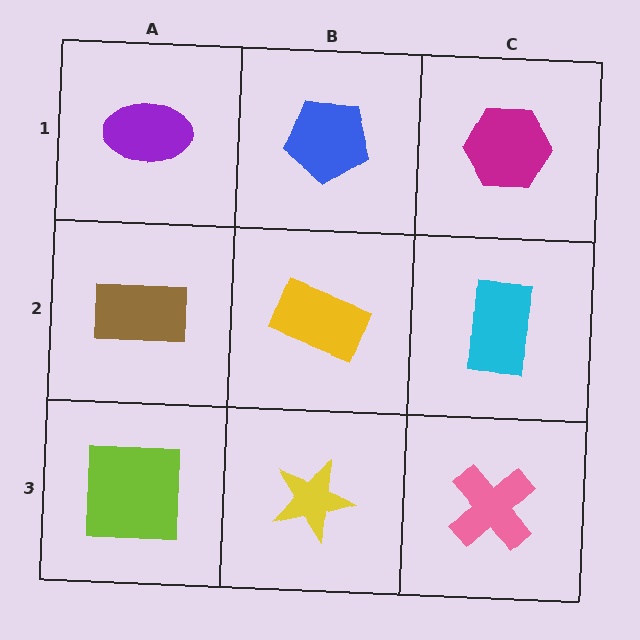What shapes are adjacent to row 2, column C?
A magenta hexagon (row 1, column C), a pink cross (row 3, column C), a yellow rectangle (row 2, column B).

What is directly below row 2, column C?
A pink cross.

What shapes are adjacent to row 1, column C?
A cyan rectangle (row 2, column C), a blue pentagon (row 1, column B).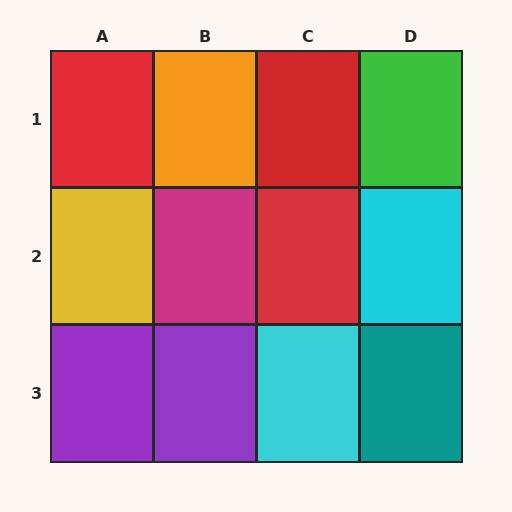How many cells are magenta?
1 cell is magenta.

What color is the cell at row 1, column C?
Red.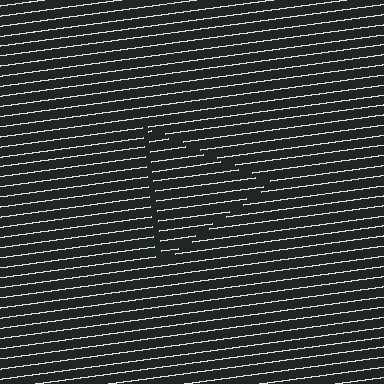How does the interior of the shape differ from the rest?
The interior of the shape contains the same grating, shifted by half a period — the contour is defined by the phase discontinuity where line-ends from the inner and outer gratings abut.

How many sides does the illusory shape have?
3 sides — the line-ends trace a triangle.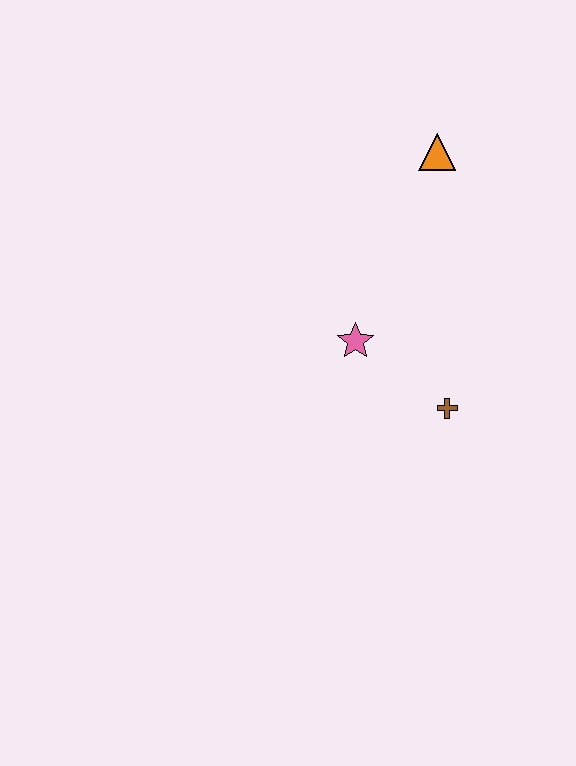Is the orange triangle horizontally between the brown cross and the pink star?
Yes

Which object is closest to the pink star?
The brown cross is closest to the pink star.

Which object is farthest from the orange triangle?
The brown cross is farthest from the orange triangle.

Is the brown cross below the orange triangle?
Yes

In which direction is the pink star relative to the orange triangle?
The pink star is below the orange triangle.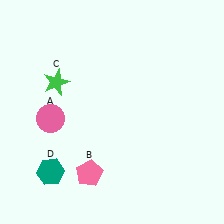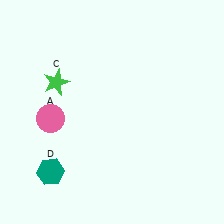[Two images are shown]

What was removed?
The pink pentagon (B) was removed in Image 2.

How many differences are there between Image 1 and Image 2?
There is 1 difference between the two images.